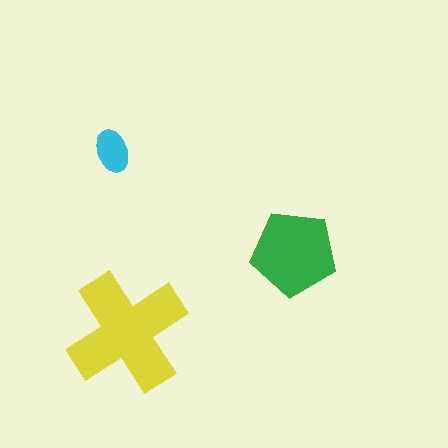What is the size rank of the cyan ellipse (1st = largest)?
3rd.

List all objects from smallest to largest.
The cyan ellipse, the green pentagon, the yellow cross.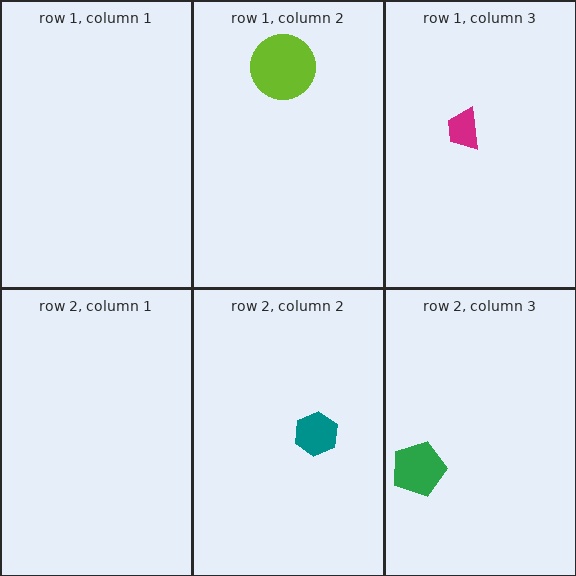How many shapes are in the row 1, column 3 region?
1.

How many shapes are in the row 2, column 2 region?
1.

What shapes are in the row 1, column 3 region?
The magenta trapezoid.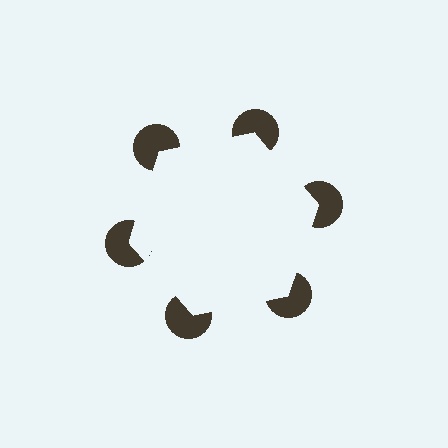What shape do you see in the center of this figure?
An illusory hexagon — its edges are inferred from the aligned wedge cuts in the pac-man discs, not physically drawn.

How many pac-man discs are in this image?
There are 6 — one at each vertex of the illusory hexagon.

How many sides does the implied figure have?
6 sides.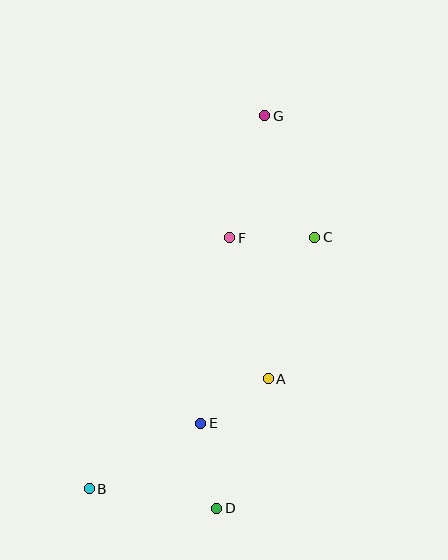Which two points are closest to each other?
Points A and E are closest to each other.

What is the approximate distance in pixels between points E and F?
The distance between E and F is approximately 188 pixels.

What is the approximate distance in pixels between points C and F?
The distance between C and F is approximately 85 pixels.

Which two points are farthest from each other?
Points B and G are farthest from each other.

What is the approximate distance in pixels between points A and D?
The distance between A and D is approximately 140 pixels.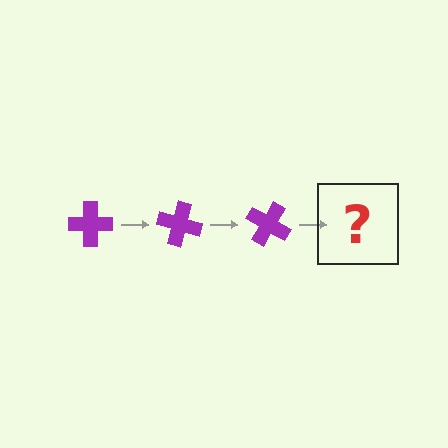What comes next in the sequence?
The next element should be a purple cross rotated 45 degrees.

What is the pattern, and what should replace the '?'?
The pattern is that the cross rotates 15 degrees each step. The '?' should be a purple cross rotated 45 degrees.